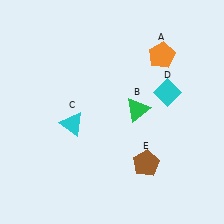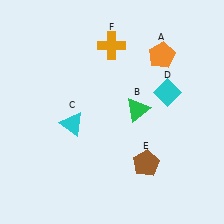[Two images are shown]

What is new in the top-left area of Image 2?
An orange cross (F) was added in the top-left area of Image 2.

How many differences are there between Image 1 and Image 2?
There is 1 difference between the two images.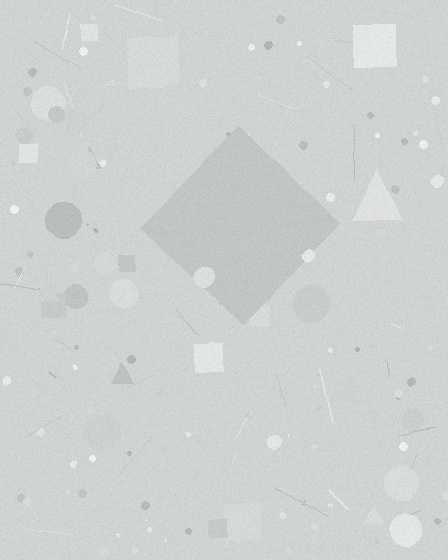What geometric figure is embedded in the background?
A diamond is embedded in the background.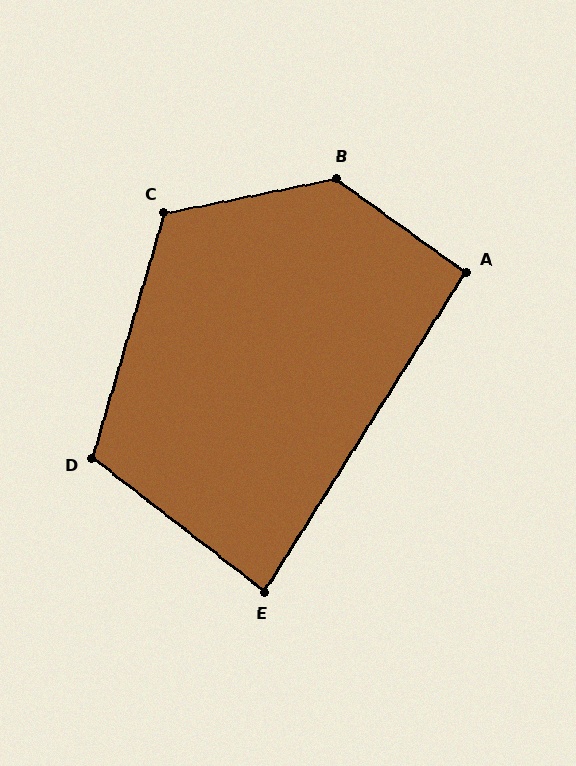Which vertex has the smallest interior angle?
E, at approximately 85 degrees.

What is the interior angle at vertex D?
Approximately 111 degrees (obtuse).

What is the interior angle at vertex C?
Approximately 118 degrees (obtuse).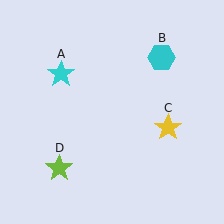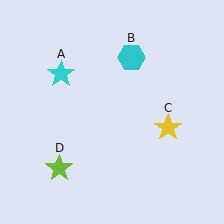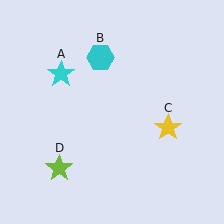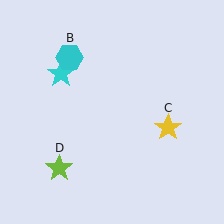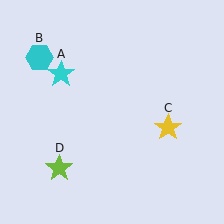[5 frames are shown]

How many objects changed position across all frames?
1 object changed position: cyan hexagon (object B).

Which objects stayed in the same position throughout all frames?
Cyan star (object A) and yellow star (object C) and lime star (object D) remained stationary.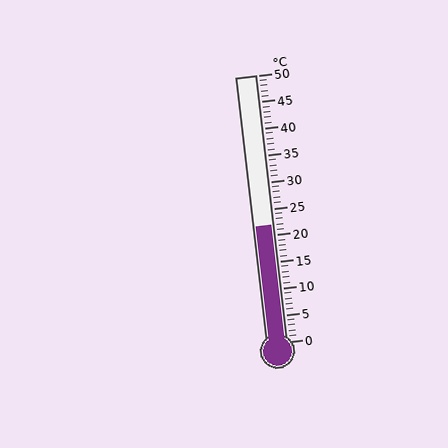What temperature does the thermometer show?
The thermometer shows approximately 22°C.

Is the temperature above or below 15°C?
The temperature is above 15°C.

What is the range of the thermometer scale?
The thermometer scale ranges from 0°C to 50°C.